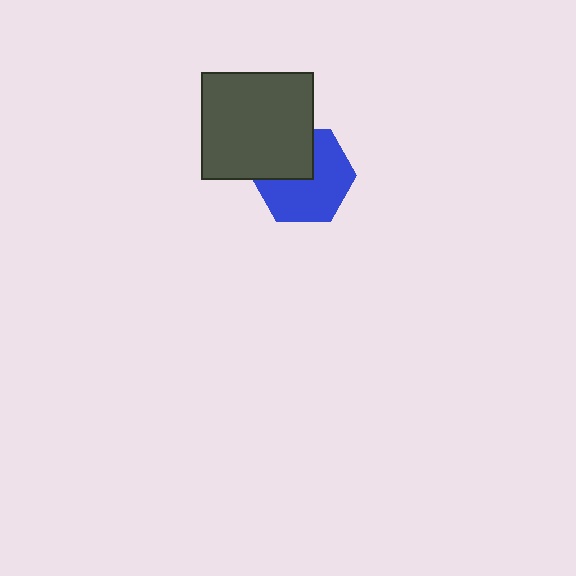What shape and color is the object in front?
The object in front is a dark gray rectangle.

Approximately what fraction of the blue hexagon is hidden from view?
Roughly 34% of the blue hexagon is hidden behind the dark gray rectangle.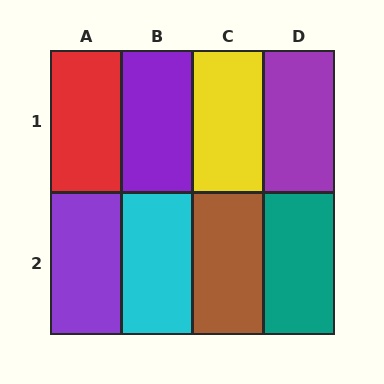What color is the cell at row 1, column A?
Red.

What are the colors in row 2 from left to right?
Purple, cyan, brown, teal.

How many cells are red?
1 cell is red.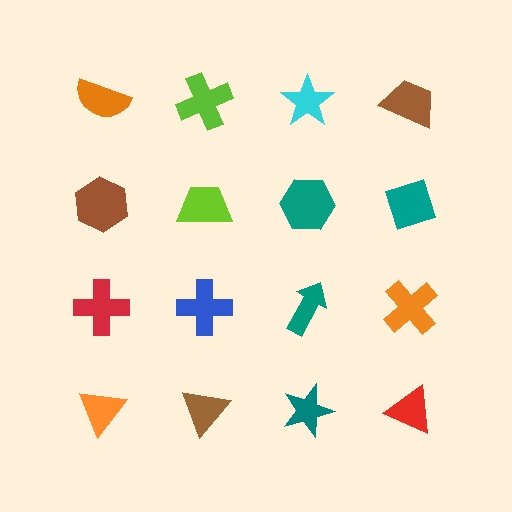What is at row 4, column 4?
A red triangle.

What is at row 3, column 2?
A blue cross.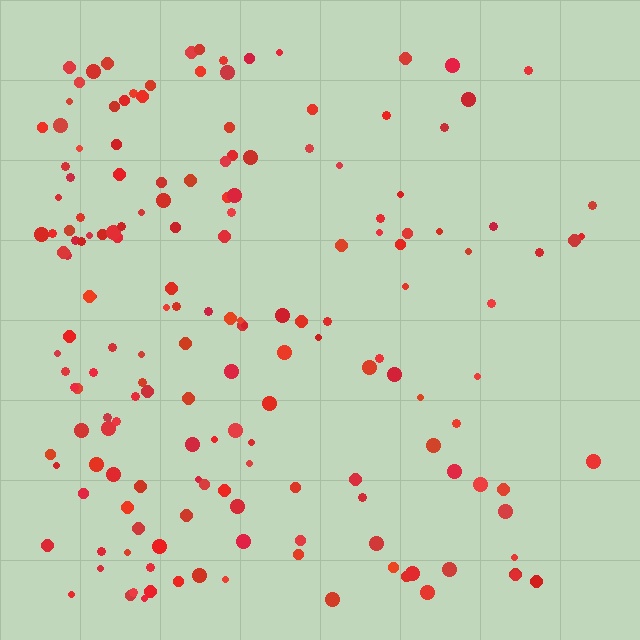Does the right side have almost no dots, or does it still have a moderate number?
Still a moderate number, just noticeably fewer than the left.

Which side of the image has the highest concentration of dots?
The left.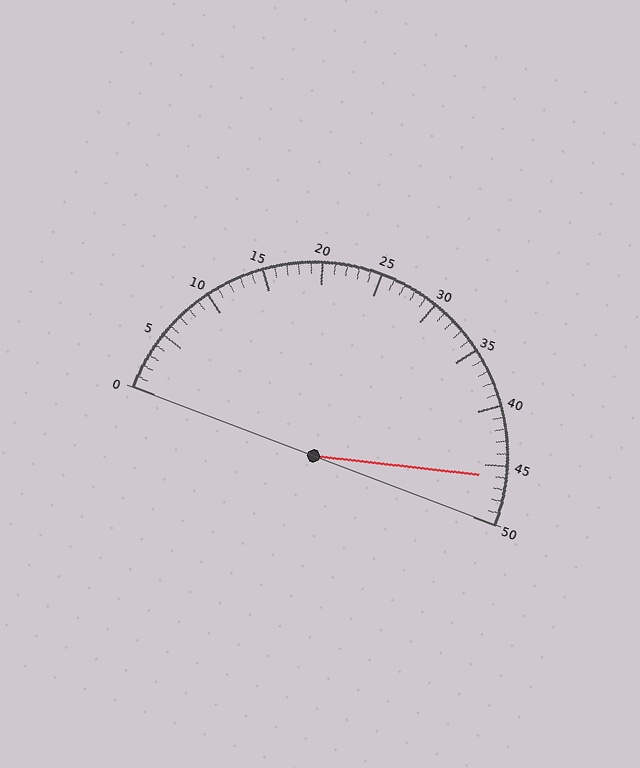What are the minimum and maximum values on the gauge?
The gauge ranges from 0 to 50.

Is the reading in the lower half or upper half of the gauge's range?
The reading is in the upper half of the range (0 to 50).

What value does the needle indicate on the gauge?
The needle indicates approximately 46.